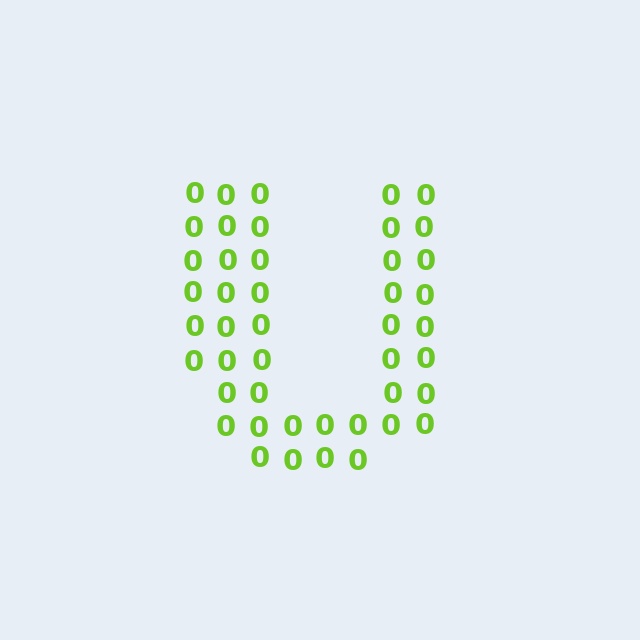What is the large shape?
The large shape is the letter U.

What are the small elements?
The small elements are digit 0's.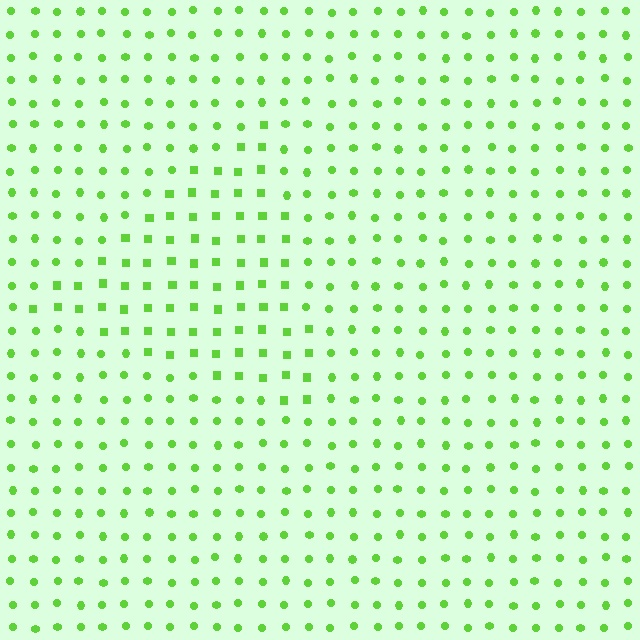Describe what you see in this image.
The image is filled with small lime elements arranged in a uniform grid. A triangle-shaped region contains squares, while the surrounding area contains circles. The boundary is defined purely by the change in element shape.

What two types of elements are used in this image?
The image uses squares inside the triangle region and circles outside it.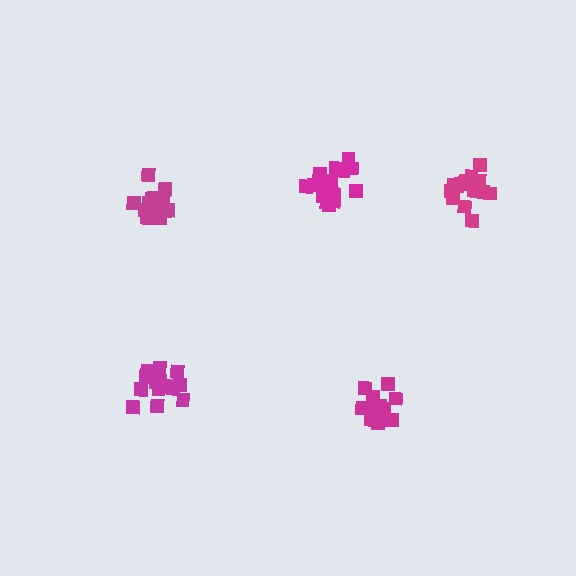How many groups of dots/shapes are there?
There are 5 groups.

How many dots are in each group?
Group 1: 16 dots, Group 2: 15 dots, Group 3: 16 dots, Group 4: 15 dots, Group 5: 15 dots (77 total).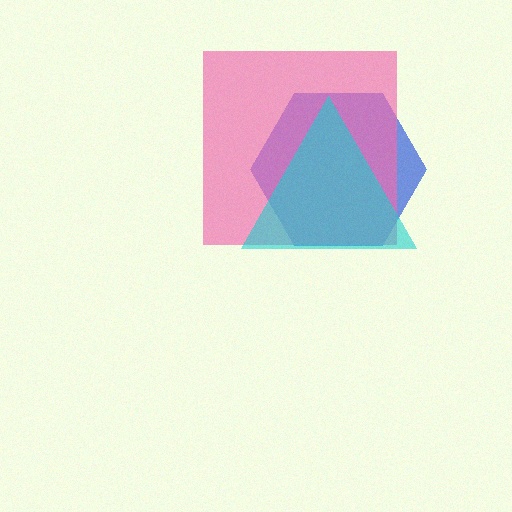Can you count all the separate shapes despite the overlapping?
Yes, there are 3 separate shapes.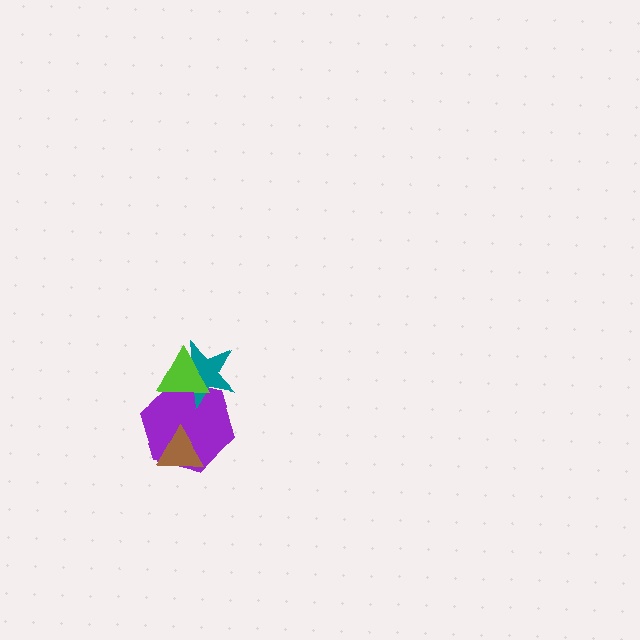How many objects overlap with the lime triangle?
2 objects overlap with the lime triangle.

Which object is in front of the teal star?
The lime triangle is in front of the teal star.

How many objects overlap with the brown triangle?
1 object overlaps with the brown triangle.